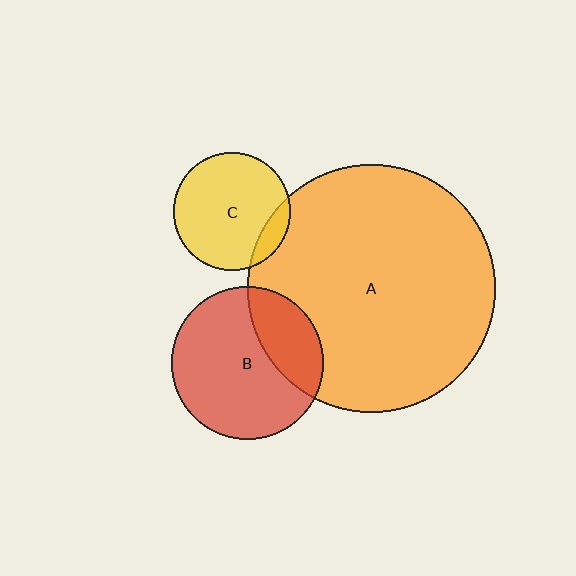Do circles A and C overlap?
Yes.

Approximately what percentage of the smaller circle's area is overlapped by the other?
Approximately 10%.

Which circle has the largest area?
Circle A (orange).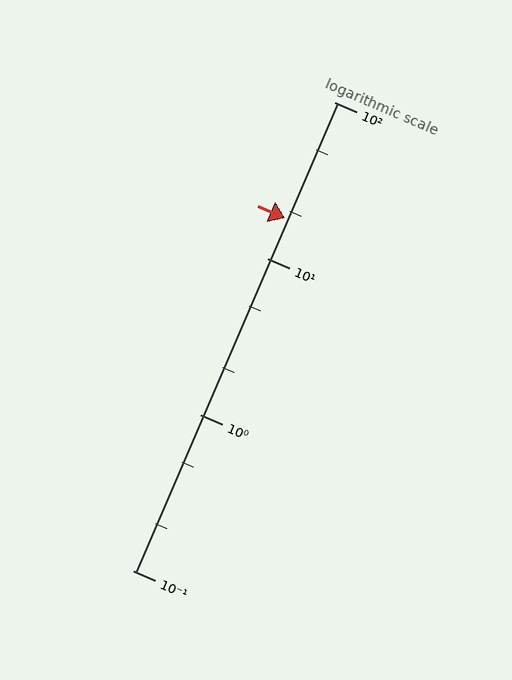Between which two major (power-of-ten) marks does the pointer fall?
The pointer is between 10 and 100.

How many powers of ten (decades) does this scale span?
The scale spans 3 decades, from 0.1 to 100.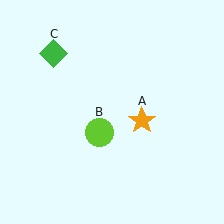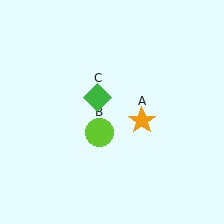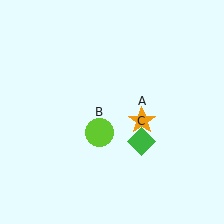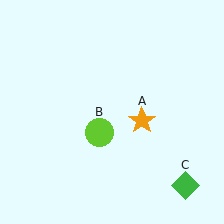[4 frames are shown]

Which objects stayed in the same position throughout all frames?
Orange star (object A) and lime circle (object B) remained stationary.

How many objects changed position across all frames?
1 object changed position: green diamond (object C).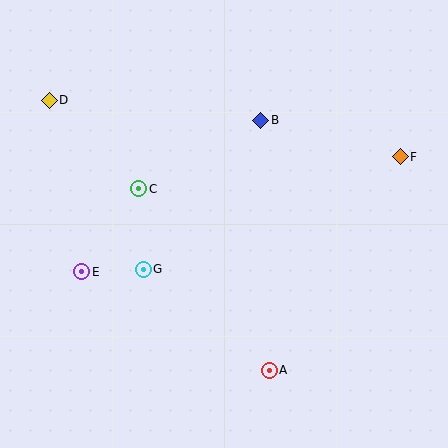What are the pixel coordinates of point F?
Point F is at (400, 157).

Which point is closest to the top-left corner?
Point D is closest to the top-left corner.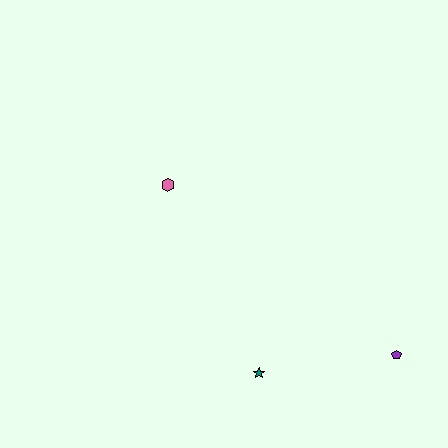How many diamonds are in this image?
There are no diamonds.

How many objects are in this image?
There are 3 objects.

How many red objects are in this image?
There are no red objects.